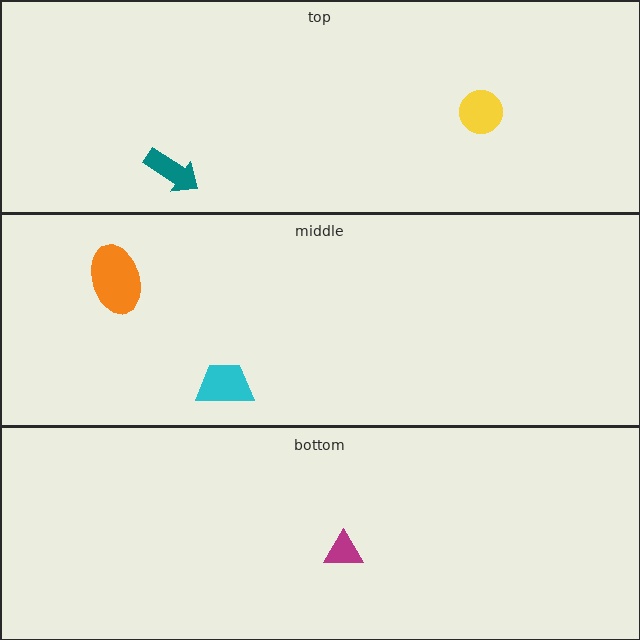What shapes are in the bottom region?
The magenta triangle.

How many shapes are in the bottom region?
1.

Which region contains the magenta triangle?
The bottom region.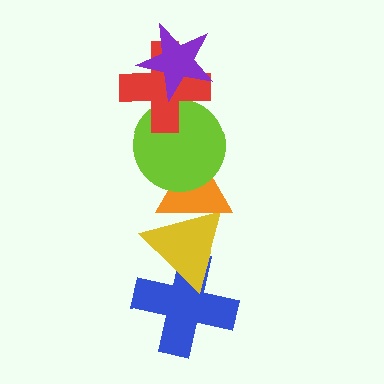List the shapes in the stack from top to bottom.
From top to bottom: the purple star, the red cross, the lime circle, the orange triangle, the yellow triangle, the blue cross.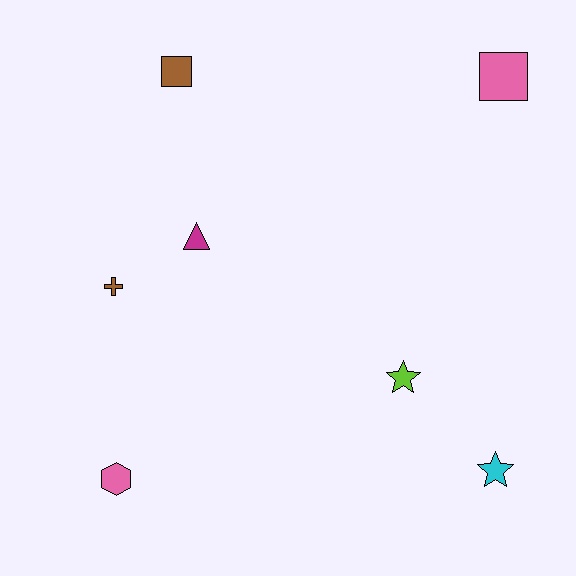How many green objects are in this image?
There are no green objects.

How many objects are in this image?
There are 7 objects.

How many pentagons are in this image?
There are no pentagons.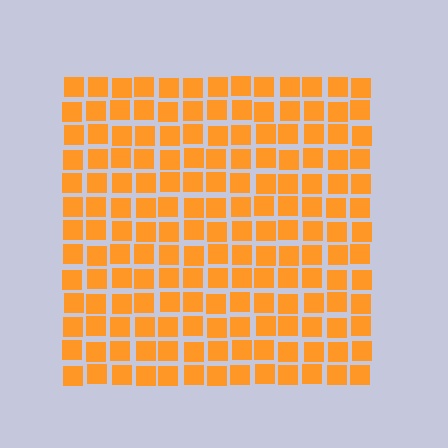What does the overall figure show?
The overall figure shows a square.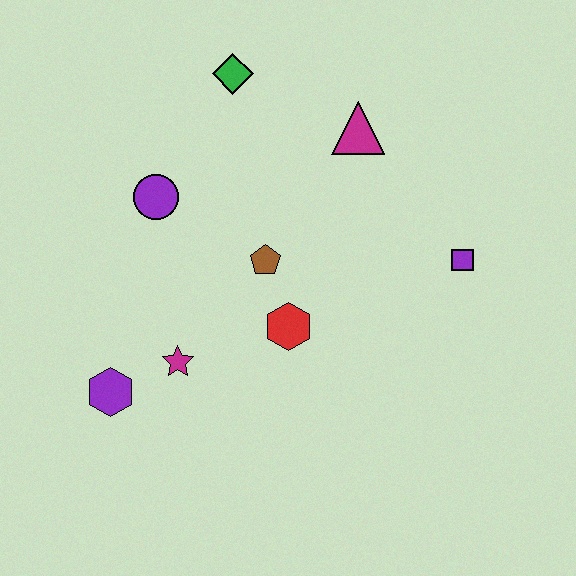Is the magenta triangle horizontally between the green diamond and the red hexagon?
No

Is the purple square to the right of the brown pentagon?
Yes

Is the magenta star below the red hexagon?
Yes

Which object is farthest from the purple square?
The purple hexagon is farthest from the purple square.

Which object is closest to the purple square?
The magenta triangle is closest to the purple square.